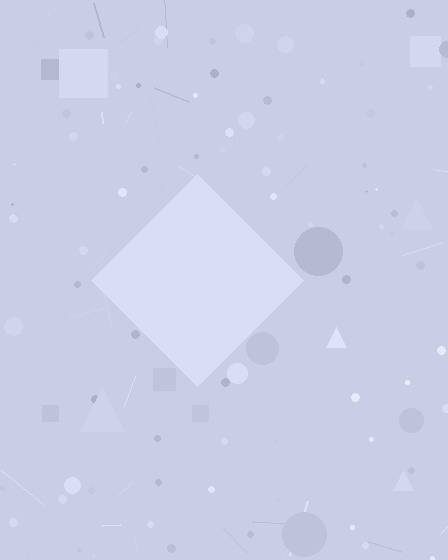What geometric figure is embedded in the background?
A diamond is embedded in the background.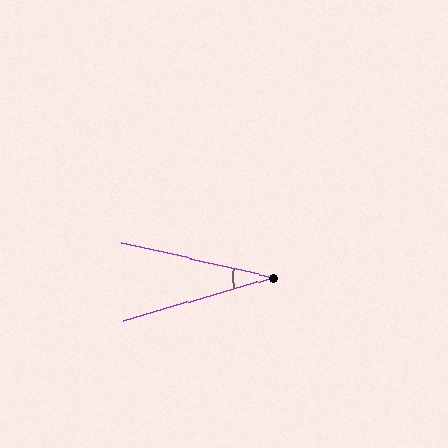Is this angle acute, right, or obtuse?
It is acute.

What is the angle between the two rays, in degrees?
Approximately 29 degrees.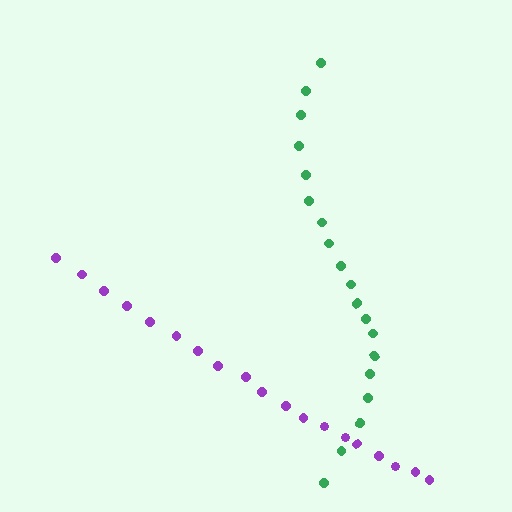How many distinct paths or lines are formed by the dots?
There are 2 distinct paths.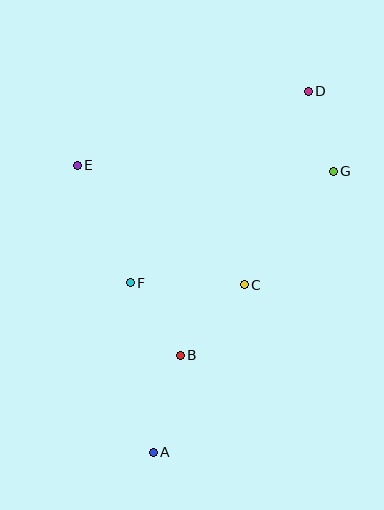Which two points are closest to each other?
Points D and G are closest to each other.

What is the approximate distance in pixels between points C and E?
The distance between C and E is approximately 205 pixels.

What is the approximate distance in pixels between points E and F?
The distance between E and F is approximately 129 pixels.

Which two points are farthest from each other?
Points A and D are farthest from each other.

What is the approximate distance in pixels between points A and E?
The distance between A and E is approximately 297 pixels.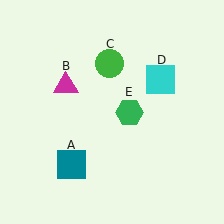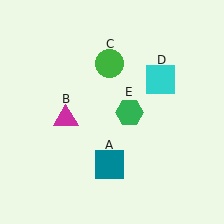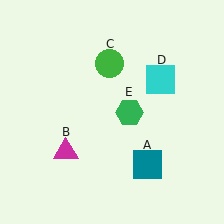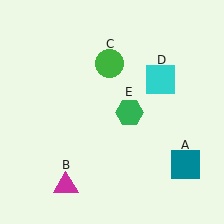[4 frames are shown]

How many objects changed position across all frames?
2 objects changed position: teal square (object A), magenta triangle (object B).